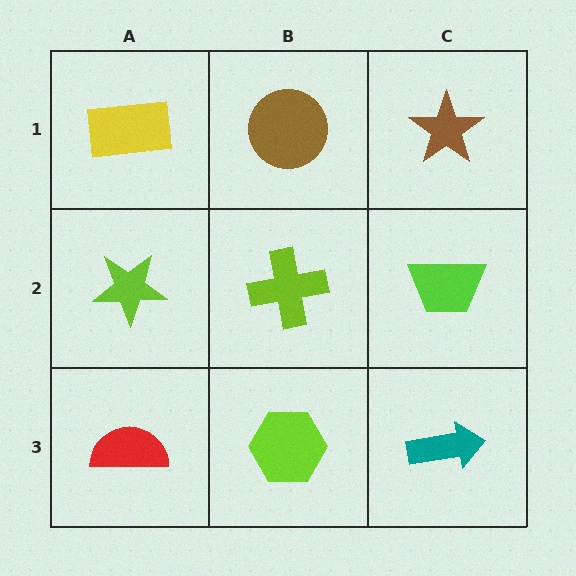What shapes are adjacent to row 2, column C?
A brown star (row 1, column C), a teal arrow (row 3, column C), a lime cross (row 2, column B).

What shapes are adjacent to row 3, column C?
A lime trapezoid (row 2, column C), a lime hexagon (row 3, column B).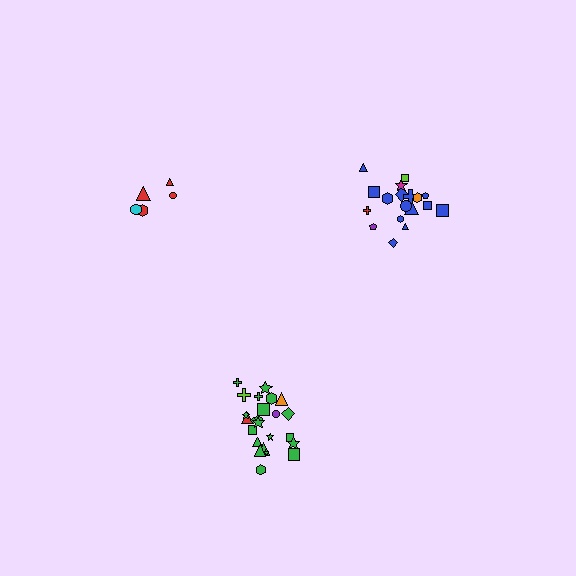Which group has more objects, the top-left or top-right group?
The top-right group.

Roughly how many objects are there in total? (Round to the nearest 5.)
Roughly 50 objects in total.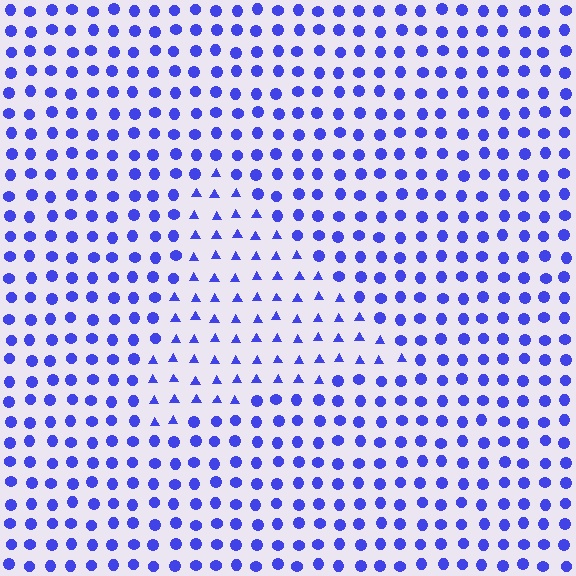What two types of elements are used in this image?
The image uses triangles inside the triangle region and circles outside it.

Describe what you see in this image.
The image is filled with small blue elements arranged in a uniform grid. A triangle-shaped region contains triangles, while the surrounding area contains circles. The boundary is defined purely by the change in element shape.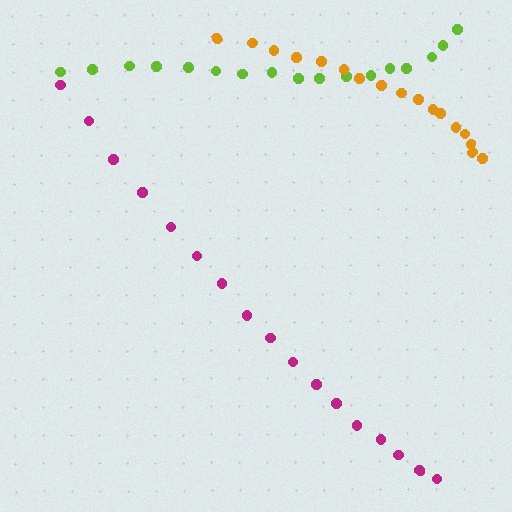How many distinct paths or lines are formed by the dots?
There are 3 distinct paths.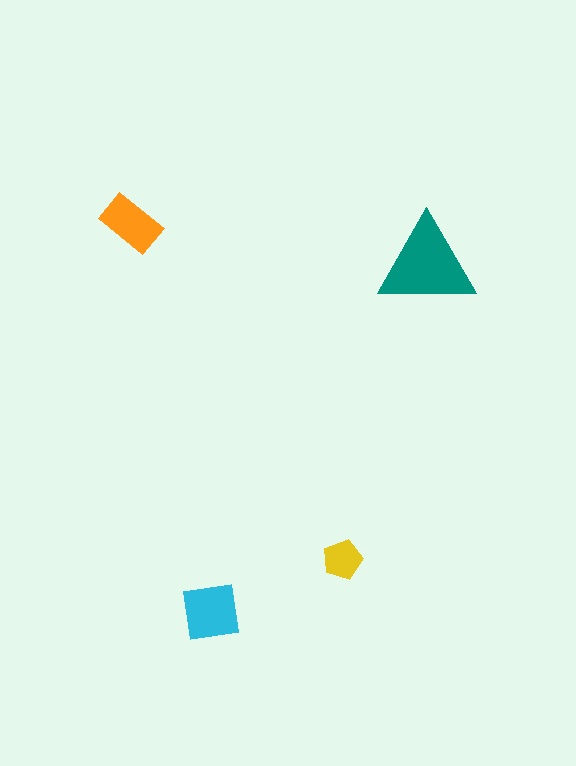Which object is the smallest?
The yellow pentagon.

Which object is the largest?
The teal triangle.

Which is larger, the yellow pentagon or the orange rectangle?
The orange rectangle.